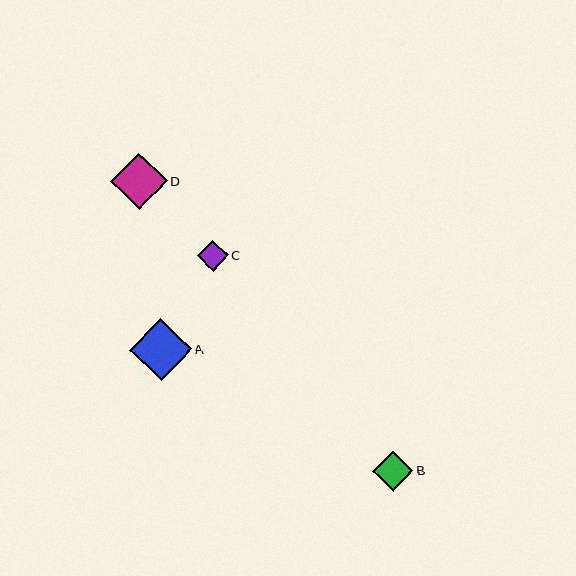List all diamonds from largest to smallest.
From largest to smallest: A, D, B, C.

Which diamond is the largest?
Diamond A is the largest with a size of approximately 62 pixels.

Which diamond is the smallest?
Diamond C is the smallest with a size of approximately 31 pixels.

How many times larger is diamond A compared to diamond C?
Diamond A is approximately 2.0 times the size of diamond C.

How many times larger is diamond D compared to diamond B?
Diamond D is approximately 1.4 times the size of diamond B.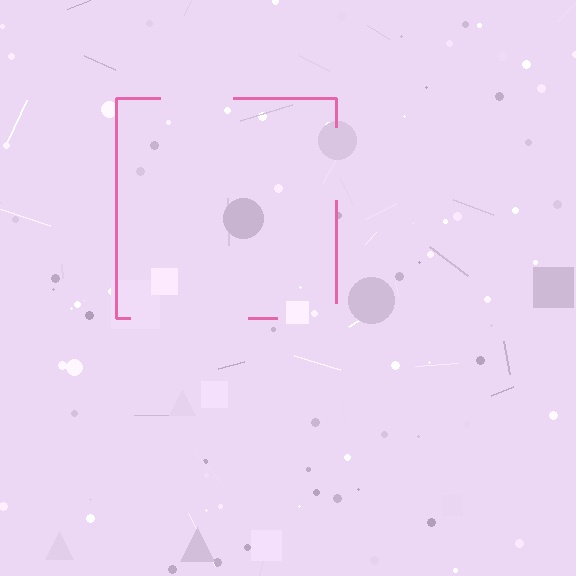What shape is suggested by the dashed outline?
The dashed outline suggests a square.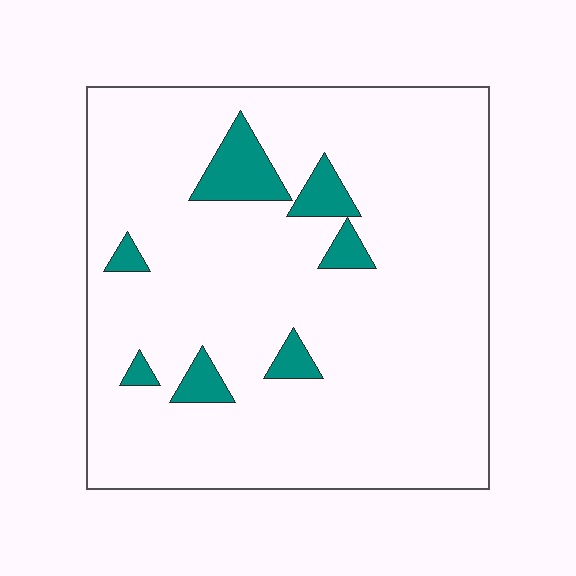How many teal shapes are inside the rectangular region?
7.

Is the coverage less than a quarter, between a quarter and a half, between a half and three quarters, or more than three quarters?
Less than a quarter.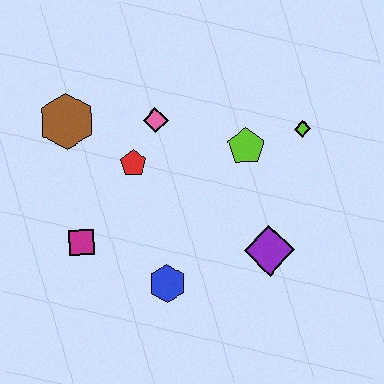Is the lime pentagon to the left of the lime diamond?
Yes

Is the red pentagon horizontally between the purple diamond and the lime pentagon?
No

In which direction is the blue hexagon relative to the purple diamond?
The blue hexagon is to the left of the purple diamond.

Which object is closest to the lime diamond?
The lime pentagon is closest to the lime diamond.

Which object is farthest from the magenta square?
The lime diamond is farthest from the magenta square.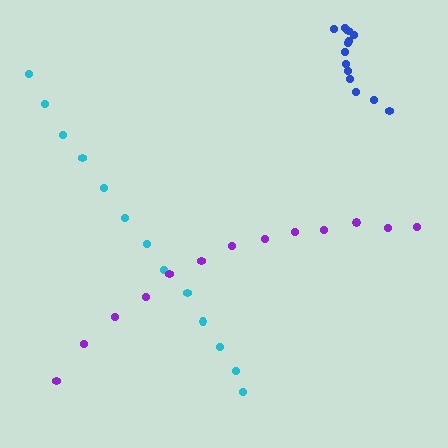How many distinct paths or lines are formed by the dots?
There are 3 distinct paths.